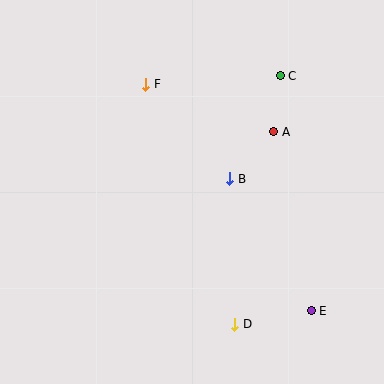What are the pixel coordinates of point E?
Point E is at (311, 311).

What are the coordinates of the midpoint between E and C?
The midpoint between E and C is at (296, 193).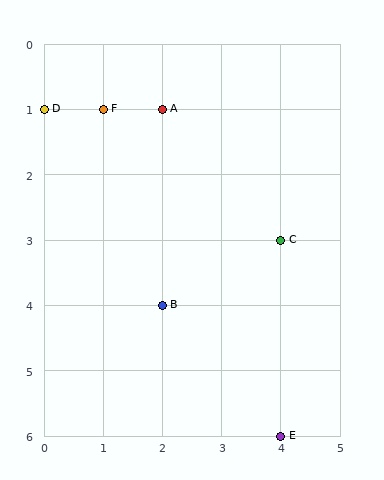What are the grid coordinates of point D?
Point D is at grid coordinates (0, 1).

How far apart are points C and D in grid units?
Points C and D are 4 columns and 2 rows apart (about 4.5 grid units diagonally).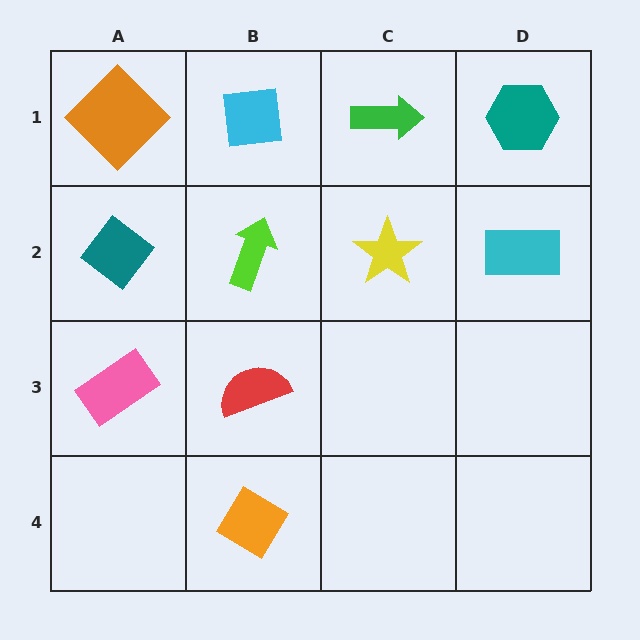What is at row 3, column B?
A red semicircle.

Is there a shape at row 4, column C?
No, that cell is empty.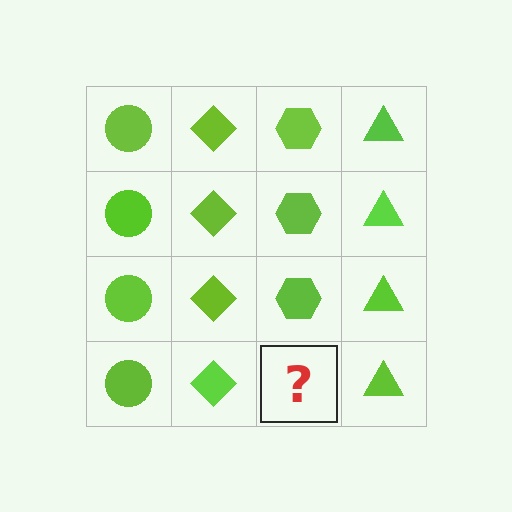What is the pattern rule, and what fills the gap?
The rule is that each column has a consistent shape. The gap should be filled with a lime hexagon.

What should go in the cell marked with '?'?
The missing cell should contain a lime hexagon.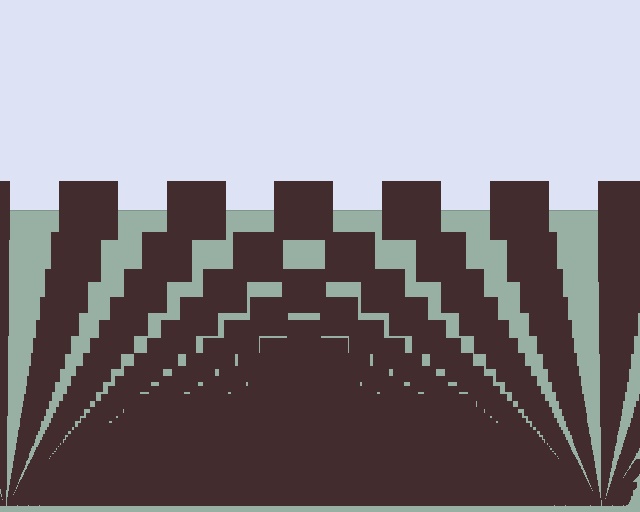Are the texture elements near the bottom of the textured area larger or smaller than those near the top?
Smaller. The gradient is inverted — elements near the bottom are smaller and denser.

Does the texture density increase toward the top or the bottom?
Density increases toward the bottom.